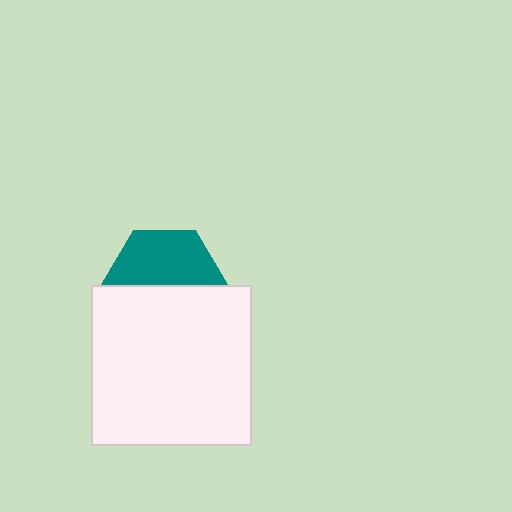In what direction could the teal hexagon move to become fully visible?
The teal hexagon could move up. That would shift it out from behind the white square entirely.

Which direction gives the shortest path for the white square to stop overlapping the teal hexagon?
Moving down gives the shortest separation.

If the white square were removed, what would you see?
You would see the complete teal hexagon.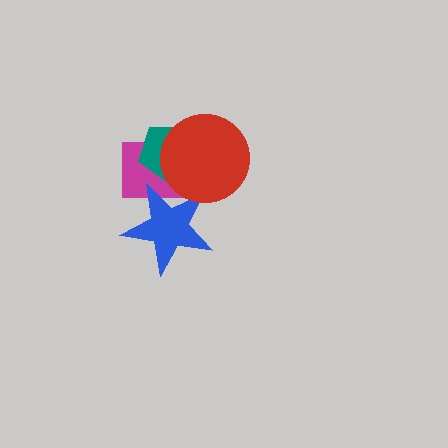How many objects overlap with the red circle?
3 objects overlap with the red circle.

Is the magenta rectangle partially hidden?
Yes, it is partially covered by another shape.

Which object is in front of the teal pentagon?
The red circle is in front of the teal pentagon.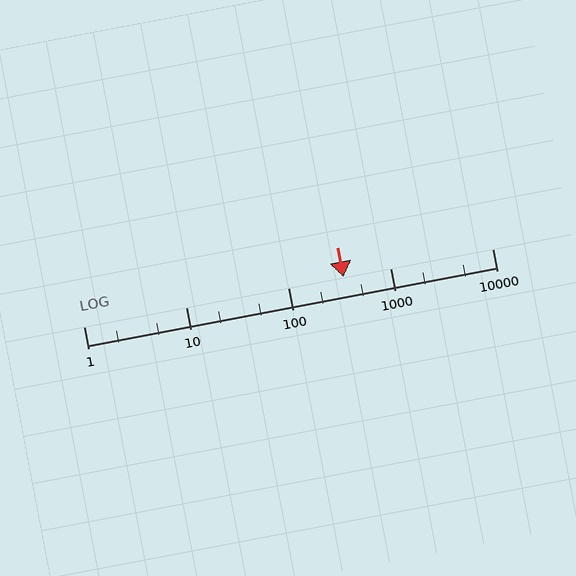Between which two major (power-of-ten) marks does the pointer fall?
The pointer is between 100 and 1000.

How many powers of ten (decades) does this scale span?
The scale spans 4 decades, from 1 to 10000.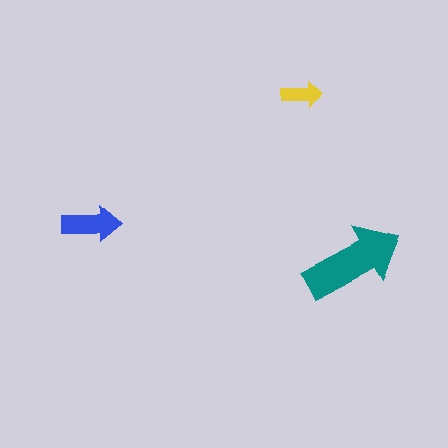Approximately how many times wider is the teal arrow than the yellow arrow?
About 2.5 times wider.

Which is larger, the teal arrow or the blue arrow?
The teal one.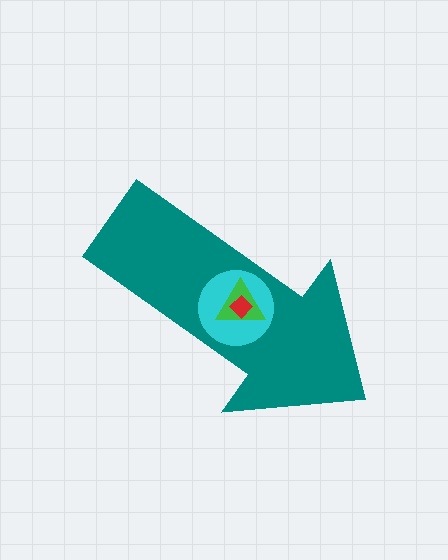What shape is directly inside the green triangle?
The red diamond.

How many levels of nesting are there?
4.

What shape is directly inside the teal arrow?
The cyan circle.